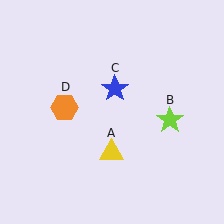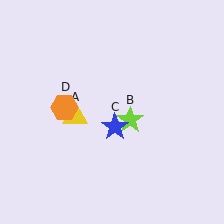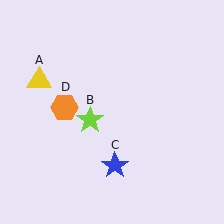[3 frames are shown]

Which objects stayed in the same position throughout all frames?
Orange hexagon (object D) remained stationary.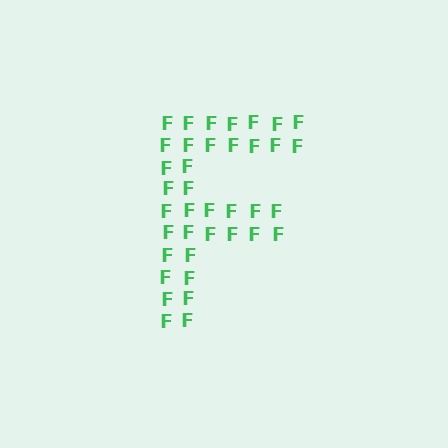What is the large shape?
The large shape is the letter F.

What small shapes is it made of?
It is made of small letter F's.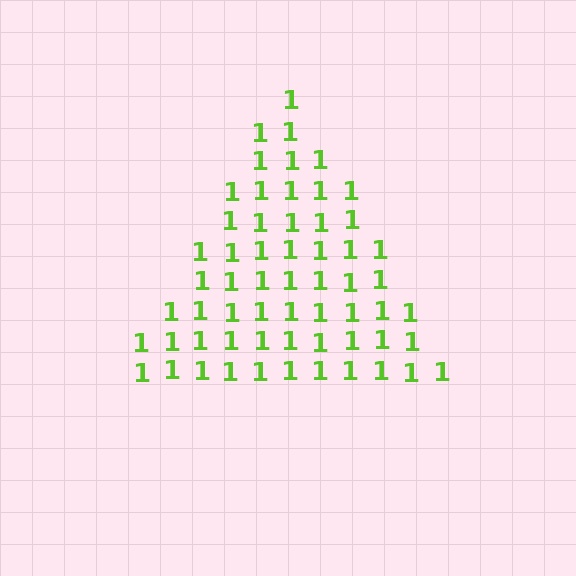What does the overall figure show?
The overall figure shows a triangle.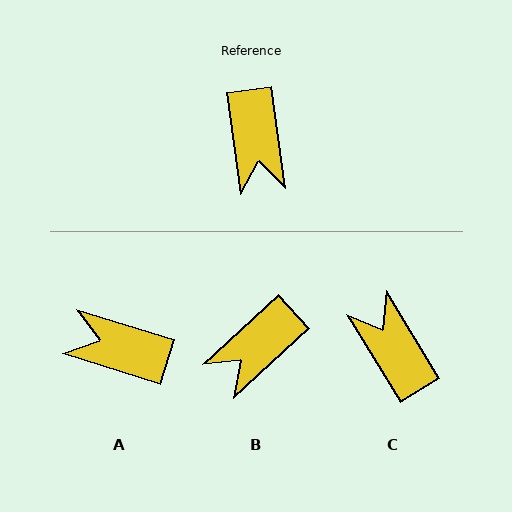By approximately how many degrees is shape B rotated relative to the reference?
Approximately 55 degrees clockwise.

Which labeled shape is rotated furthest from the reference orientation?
C, about 157 degrees away.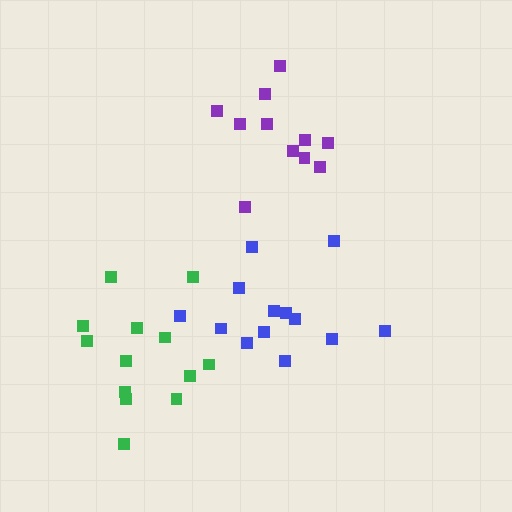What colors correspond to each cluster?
The clusters are colored: blue, purple, green.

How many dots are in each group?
Group 1: 13 dots, Group 2: 11 dots, Group 3: 13 dots (37 total).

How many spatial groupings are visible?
There are 3 spatial groupings.